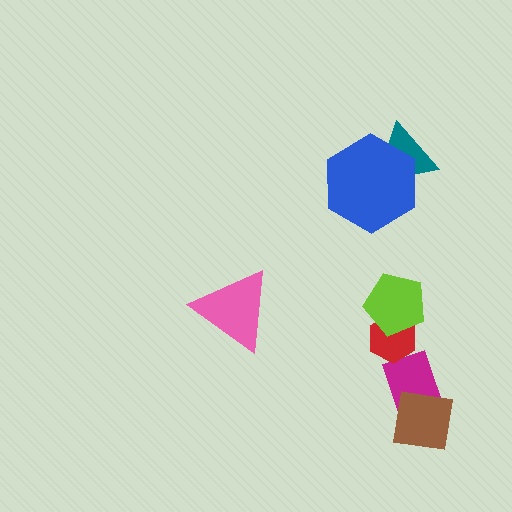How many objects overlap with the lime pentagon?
1 object overlaps with the lime pentagon.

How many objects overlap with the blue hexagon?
1 object overlaps with the blue hexagon.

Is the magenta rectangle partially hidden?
Yes, it is partially covered by another shape.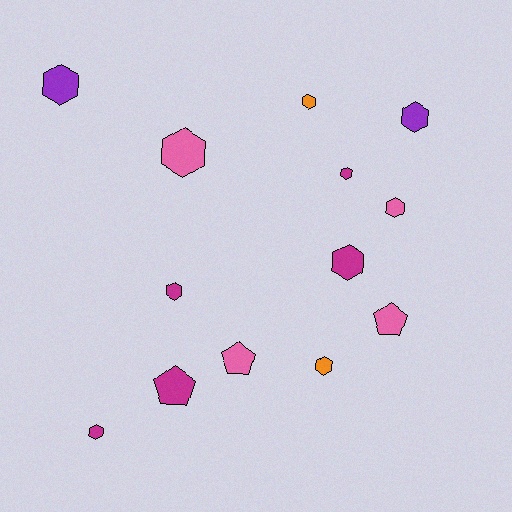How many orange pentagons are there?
There are no orange pentagons.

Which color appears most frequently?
Magenta, with 5 objects.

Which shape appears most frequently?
Hexagon, with 10 objects.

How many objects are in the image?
There are 13 objects.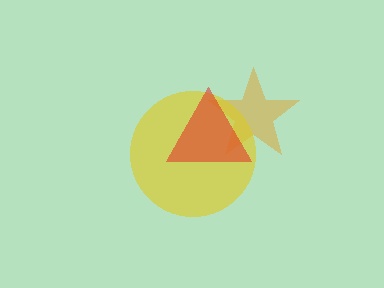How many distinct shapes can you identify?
There are 3 distinct shapes: an orange star, a yellow circle, a red triangle.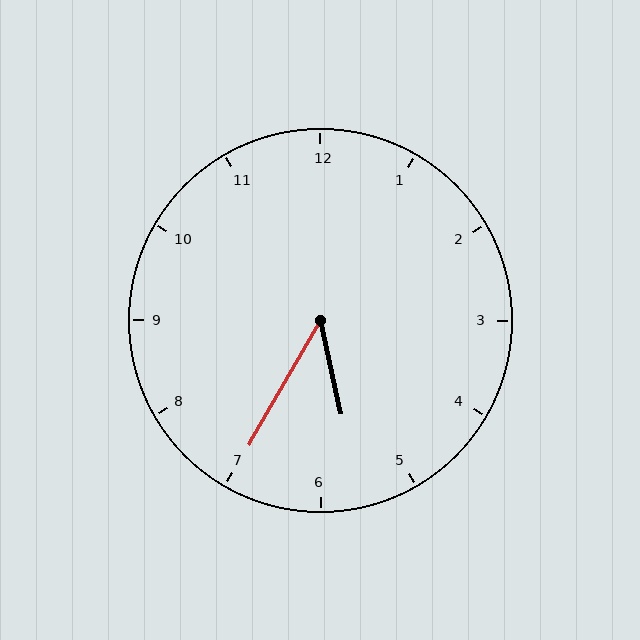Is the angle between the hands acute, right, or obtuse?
It is acute.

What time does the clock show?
5:35.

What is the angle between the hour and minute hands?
Approximately 42 degrees.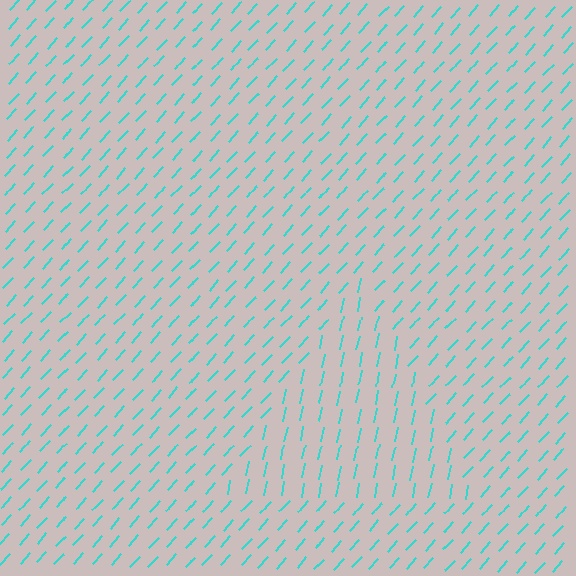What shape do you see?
I see a triangle.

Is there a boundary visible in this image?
Yes, there is a texture boundary formed by a change in line orientation.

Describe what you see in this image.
The image is filled with small cyan line segments. A triangle region in the image has lines oriented differently from the surrounding lines, creating a visible texture boundary.